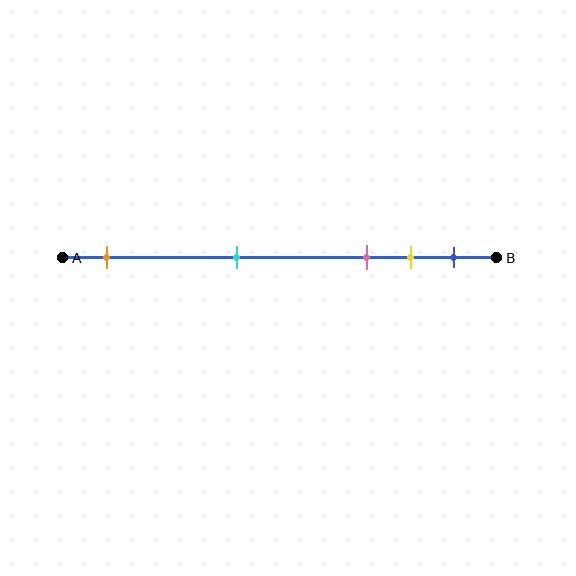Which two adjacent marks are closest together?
The yellow and blue marks are the closest adjacent pair.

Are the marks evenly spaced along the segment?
No, the marks are not evenly spaced.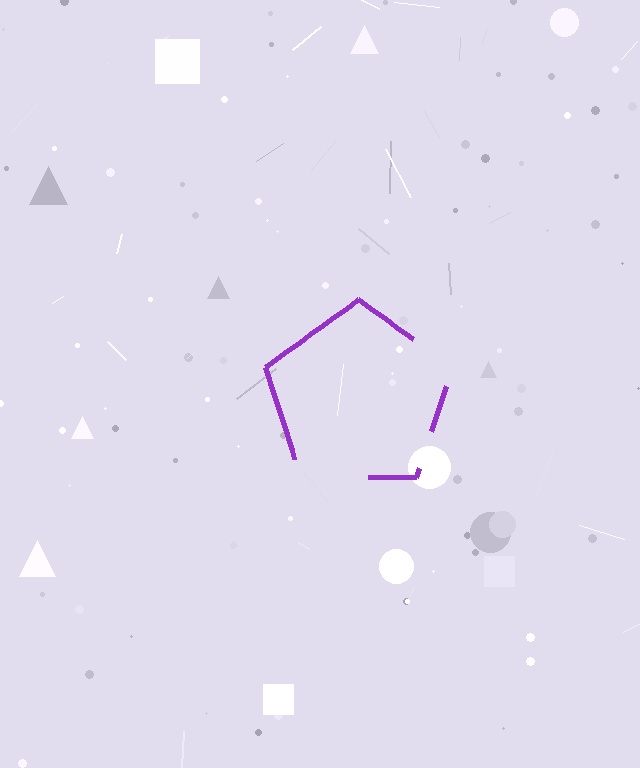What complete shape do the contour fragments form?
The contour fragments form a pentagon.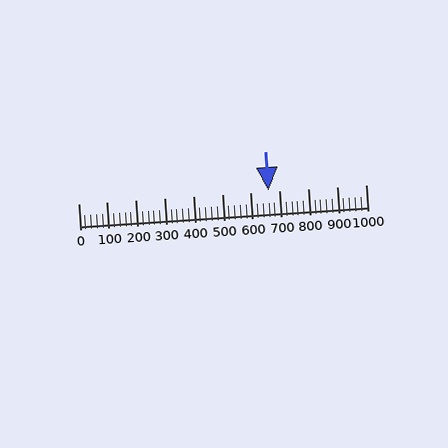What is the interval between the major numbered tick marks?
The major tick marks are spaced 100 units apart.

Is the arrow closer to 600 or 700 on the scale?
The arrow is closer to 700.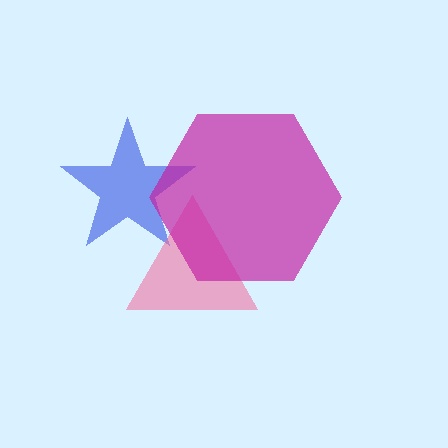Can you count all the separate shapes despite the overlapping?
Yes, there are 3 separate shapes.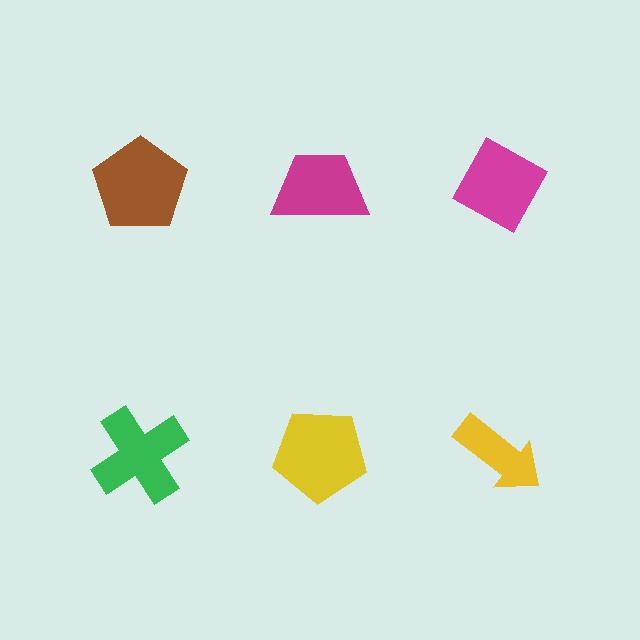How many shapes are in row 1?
3 shapes.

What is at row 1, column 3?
A magenta diamond.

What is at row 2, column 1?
A green cross.